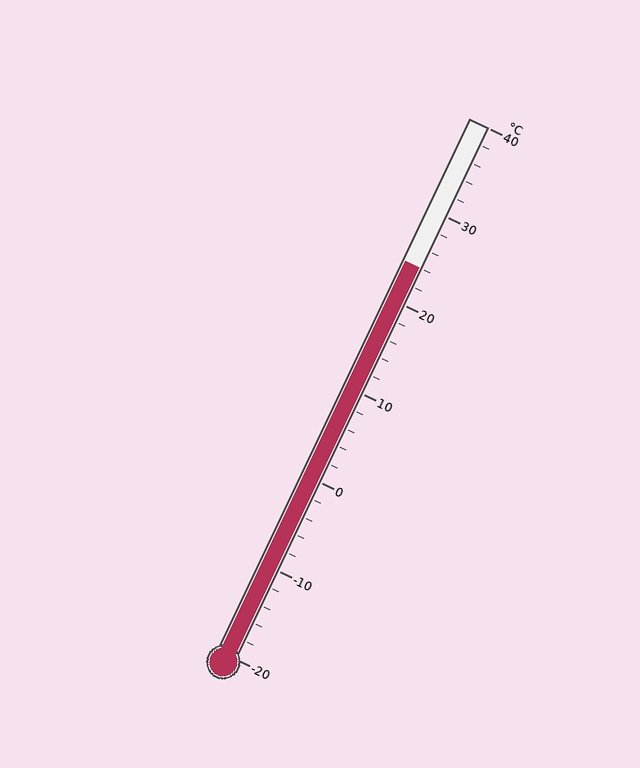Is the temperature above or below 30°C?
The temperature is below 30°C.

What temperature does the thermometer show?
The thermometer shows approximately 24°C.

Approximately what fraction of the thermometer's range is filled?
The thermometer is filled to approximately 75% of its range.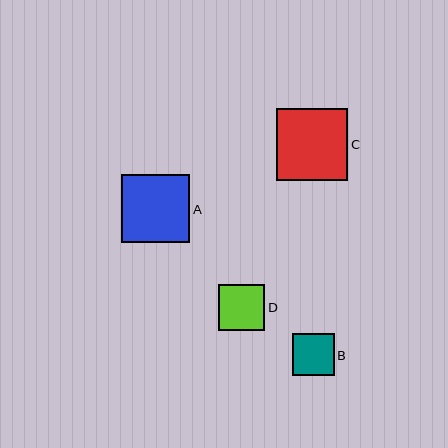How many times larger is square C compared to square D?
Square C is approximately 1.5 times the size of square D.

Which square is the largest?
Square C is the largest with a size of approximately 72 pixels.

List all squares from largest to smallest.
From largest to smallest: C, A, D, B.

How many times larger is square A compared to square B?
Square A is approximately 1.6 times the size of square B.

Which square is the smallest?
Square B is the smallest with a size of approximately 42 pixels.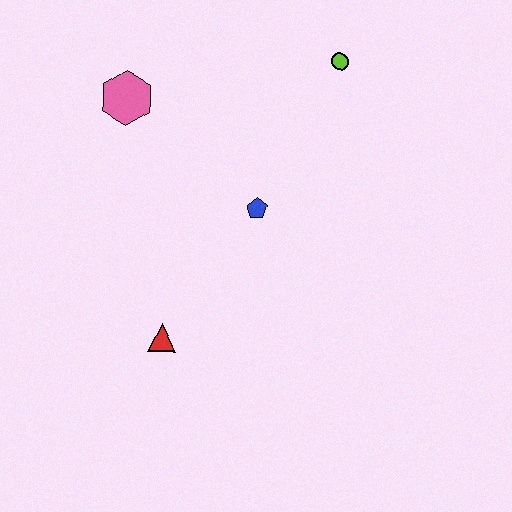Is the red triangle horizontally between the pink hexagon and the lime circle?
Yes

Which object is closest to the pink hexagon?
The blue pentagon is closest to the pink hexagon.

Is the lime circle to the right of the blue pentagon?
Yes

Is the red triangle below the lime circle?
Yes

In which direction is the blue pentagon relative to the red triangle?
The blue pentagon is above the red triangle.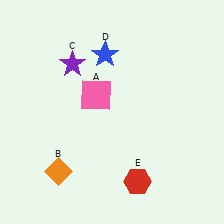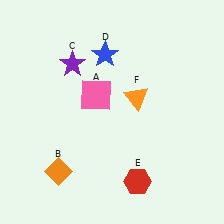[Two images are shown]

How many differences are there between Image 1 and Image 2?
There is 1 difference between the two images.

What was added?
An orange triangle (F) was added in Image 2.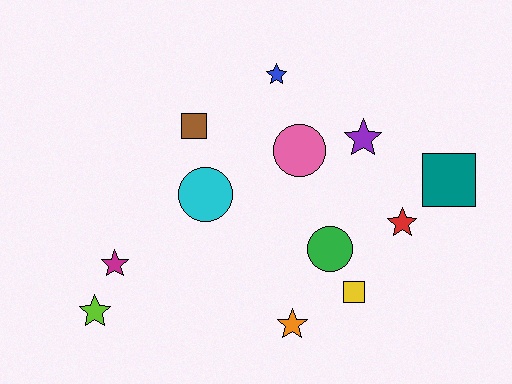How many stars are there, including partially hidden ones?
There are 6 stars.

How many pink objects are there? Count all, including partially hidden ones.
There is 1 pink object.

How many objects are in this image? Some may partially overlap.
There are 12 objects.